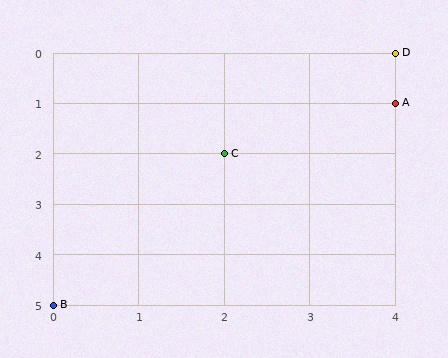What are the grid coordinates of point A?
Point A is at grid coordinates (4, 1).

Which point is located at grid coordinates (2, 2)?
Point C is at (2, 2).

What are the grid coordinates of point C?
Point C is at grid coordinates (2, 2).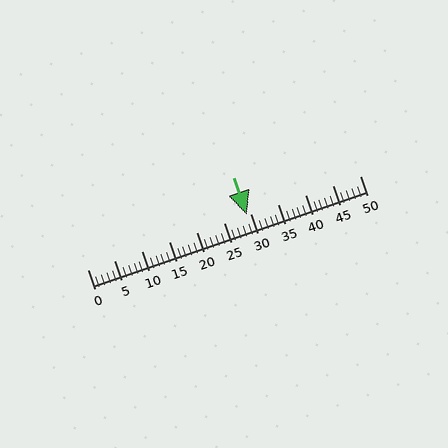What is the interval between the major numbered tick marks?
The major tick marks are spaced 5 units apart.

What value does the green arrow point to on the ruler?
The green arrow points to approximately 29.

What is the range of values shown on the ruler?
The ruler shows values from 0 to 50.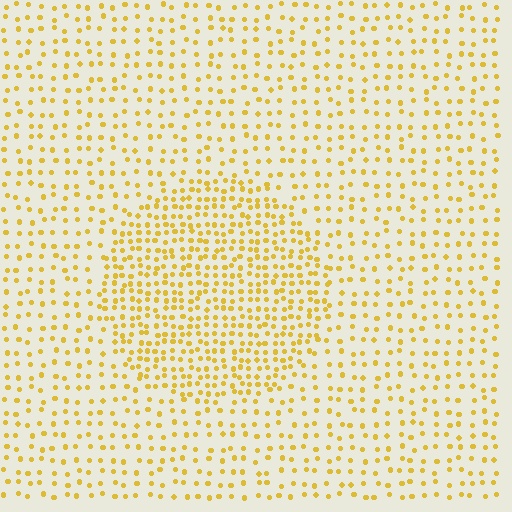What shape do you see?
I see a circle.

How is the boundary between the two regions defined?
The boundary is defined by a change in element density (approximately 2.0x ratio). All elements are the same color, size, and shape.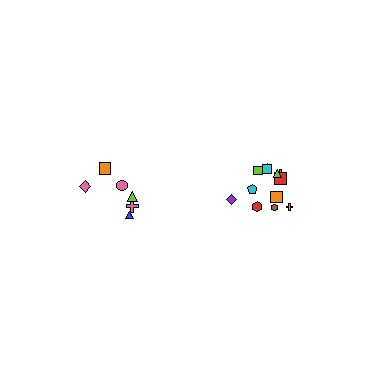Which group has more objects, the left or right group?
The right group.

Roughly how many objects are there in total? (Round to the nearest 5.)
Roughly 20 objects in total.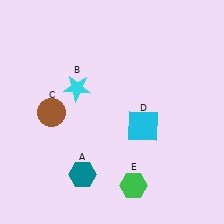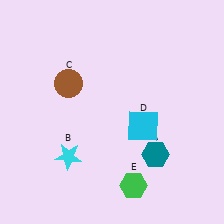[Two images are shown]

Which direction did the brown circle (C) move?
The brown circle (C) moved up.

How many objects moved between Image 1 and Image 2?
3 objects moved between the two images.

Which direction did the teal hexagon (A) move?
The teal hexagon (A) moved right.